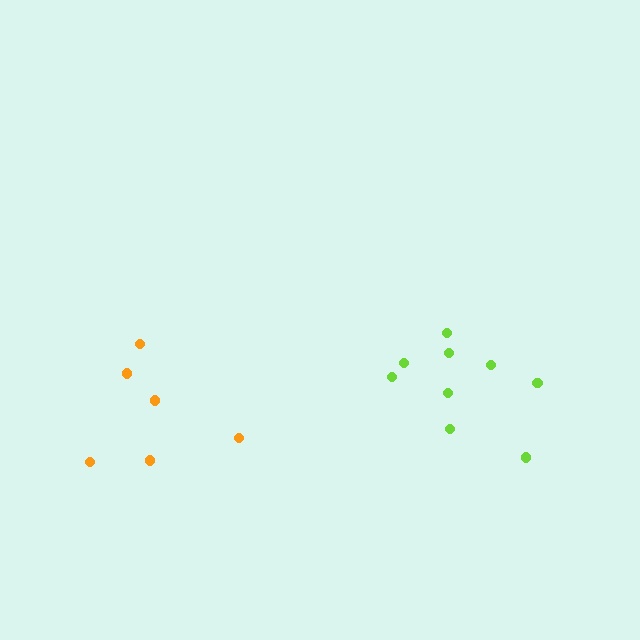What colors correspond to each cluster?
The clusters are colored: lime, orange.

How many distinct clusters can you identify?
There are 2 distinct clusters.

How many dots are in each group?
Group 1: 9 dots, Group 2: 6 dots (15 total).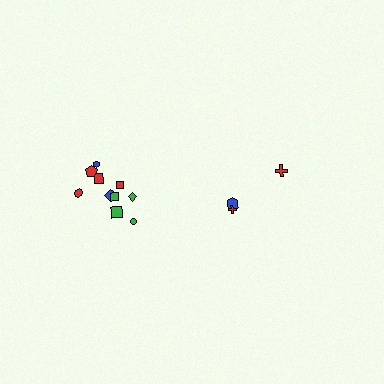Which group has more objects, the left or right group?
The left group.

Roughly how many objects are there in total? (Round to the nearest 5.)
Roughly 15 objects in total.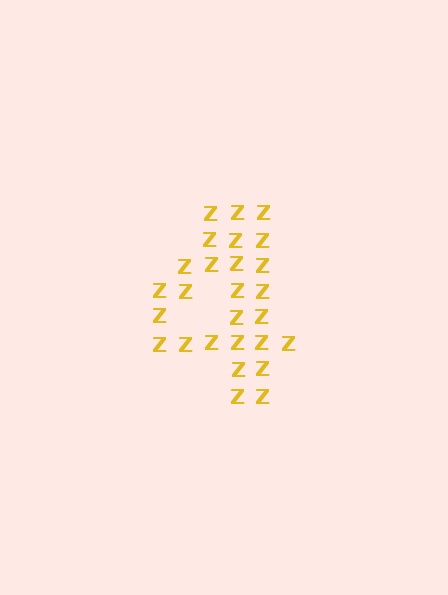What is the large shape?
The large shape is the digit 4.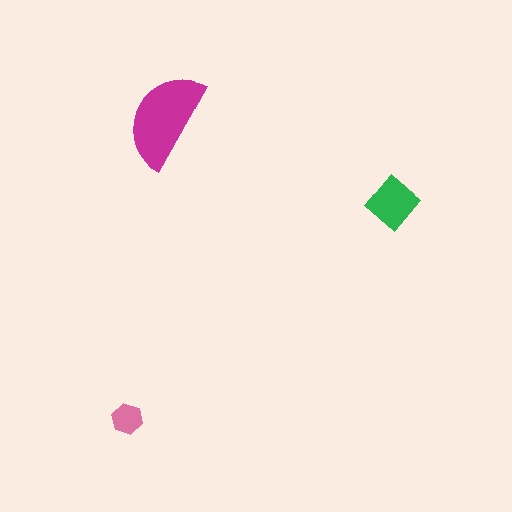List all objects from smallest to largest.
The pink hexagon, the green diamond, the magenta semicircle.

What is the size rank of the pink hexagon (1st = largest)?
3rd.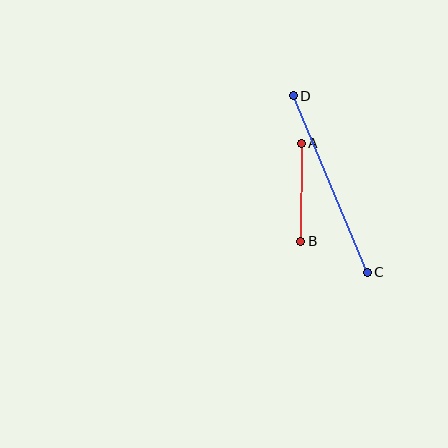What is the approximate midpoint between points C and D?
The midpoint is at approximately (330, 184) pixels.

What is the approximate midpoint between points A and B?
The midpoint is at approximately (301, 192) pixels.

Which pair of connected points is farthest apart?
Points C and D are farthest apart.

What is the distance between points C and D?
The distance is approximately 192 pixels.